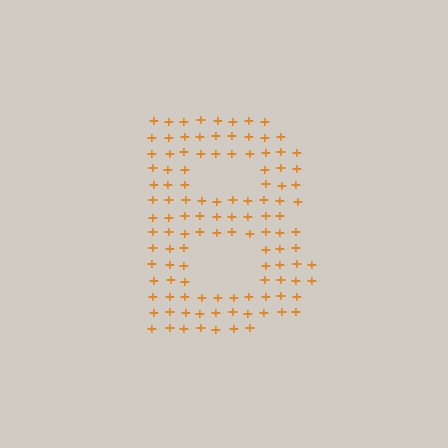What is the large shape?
The large shape is the letter B.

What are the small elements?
The small elements are plus signs.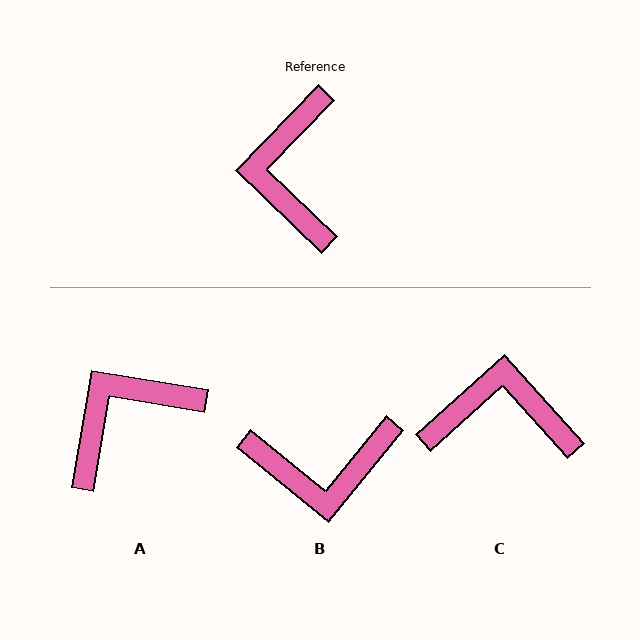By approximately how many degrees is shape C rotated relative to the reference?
Approximately 94 degrees clockwise.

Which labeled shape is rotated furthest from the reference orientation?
B, about 95 degrees away.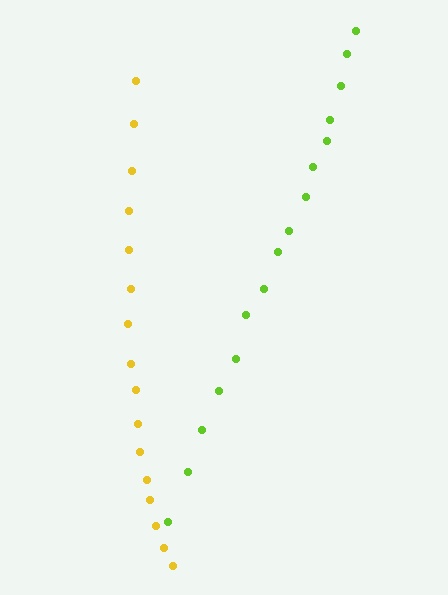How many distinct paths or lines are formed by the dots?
There are 2 distinct paths.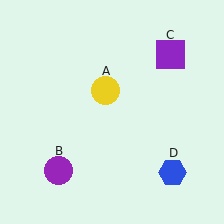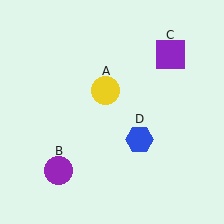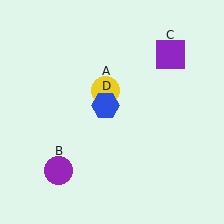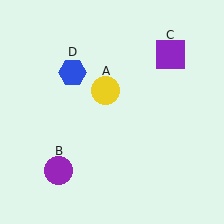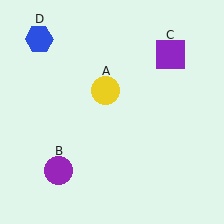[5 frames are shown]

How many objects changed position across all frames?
1 object changed position: blue hexagon (object D).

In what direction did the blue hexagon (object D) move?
The blue hexagon (object D) moved up and to the left.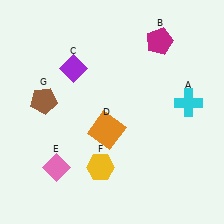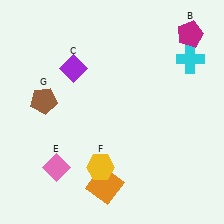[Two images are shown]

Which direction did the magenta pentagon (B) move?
The magenta pentagon (B) moved right.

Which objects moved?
The objects that moved are: the cyan cross (A), the magenta pentagon (B), the orange square (D).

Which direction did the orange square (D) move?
The orange square (D) moved down.